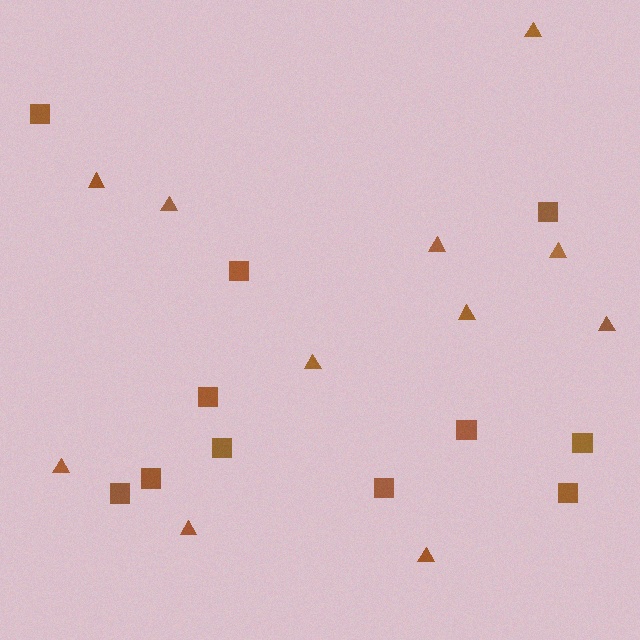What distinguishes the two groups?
There are 2 groups: one group of squares (11) and one group of triangles (11).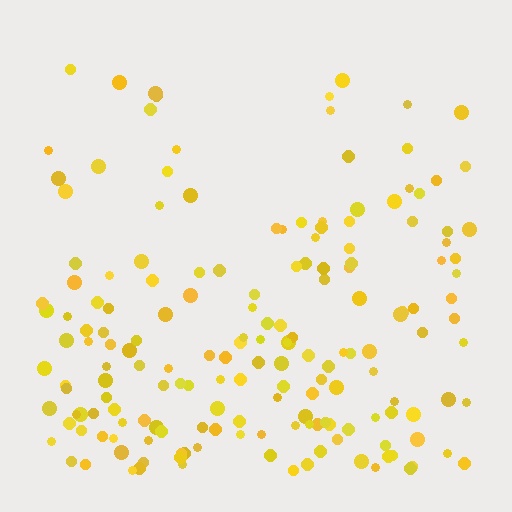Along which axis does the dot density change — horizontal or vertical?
Vertical.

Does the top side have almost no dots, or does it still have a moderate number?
Still a moderate number, just noticeably fewer than the bottom.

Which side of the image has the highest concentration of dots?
The bottom.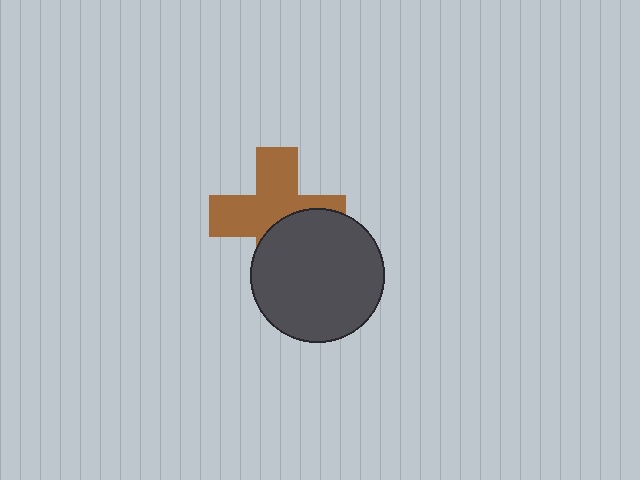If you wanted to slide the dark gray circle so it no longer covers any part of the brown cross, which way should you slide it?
Slide it down — that is the most direct way to separate the two shapes.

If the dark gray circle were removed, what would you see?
You would see the complete brown cross.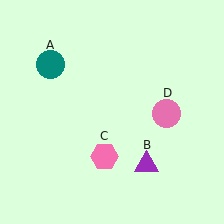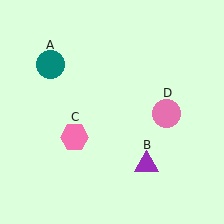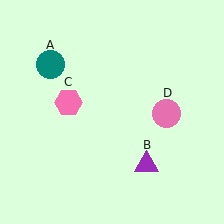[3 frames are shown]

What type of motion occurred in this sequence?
The pink hexagon (object C) rotated clockwise around the center of the scene.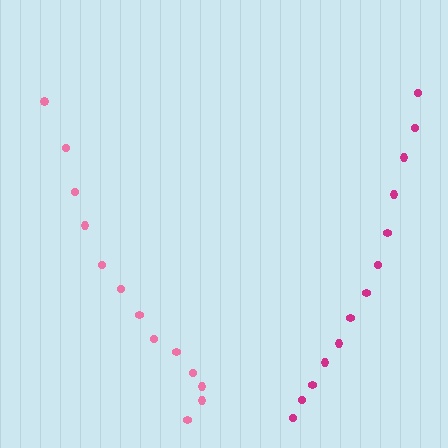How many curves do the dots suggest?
There are 2 distinct paths.